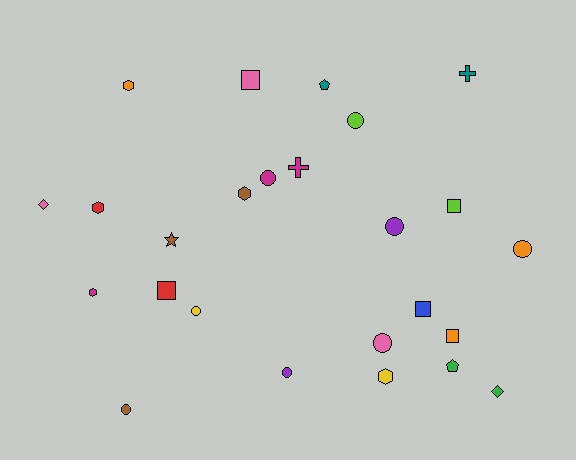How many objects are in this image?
There are 25 objects.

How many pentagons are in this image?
There are 2 pentagons.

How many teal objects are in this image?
There are 2 teal objects.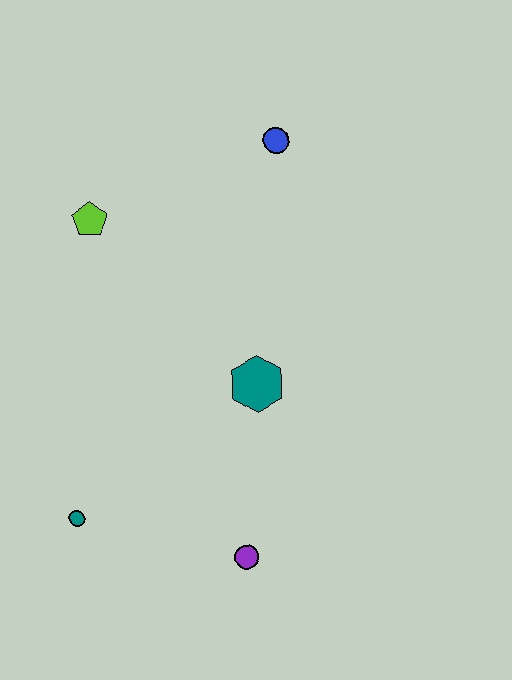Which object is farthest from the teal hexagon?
The blue circle is farthest from the teal hexagon.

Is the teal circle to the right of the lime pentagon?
No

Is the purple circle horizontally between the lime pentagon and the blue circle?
Yes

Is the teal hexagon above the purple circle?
Yes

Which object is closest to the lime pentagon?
The blue circle is closest to the lime pentagon.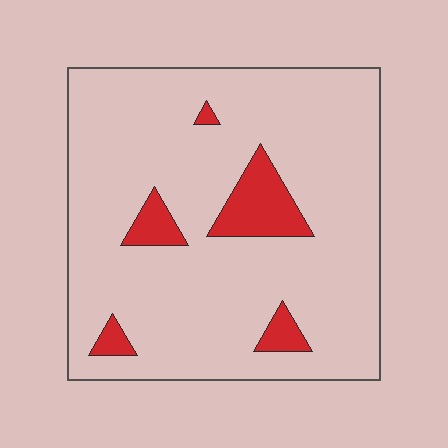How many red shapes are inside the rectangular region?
5.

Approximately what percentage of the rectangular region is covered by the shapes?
Approximately 10%.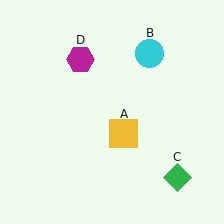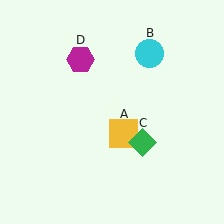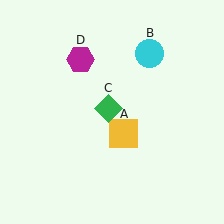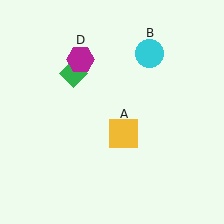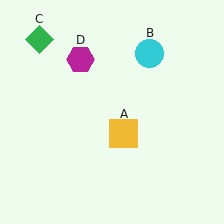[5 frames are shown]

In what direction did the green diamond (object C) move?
The green diamond (object C) moved up and to the left.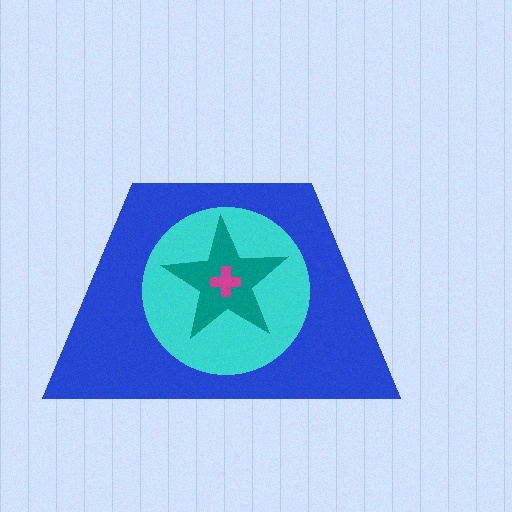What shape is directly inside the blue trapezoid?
The cyan circle.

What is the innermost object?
The magenta cross.